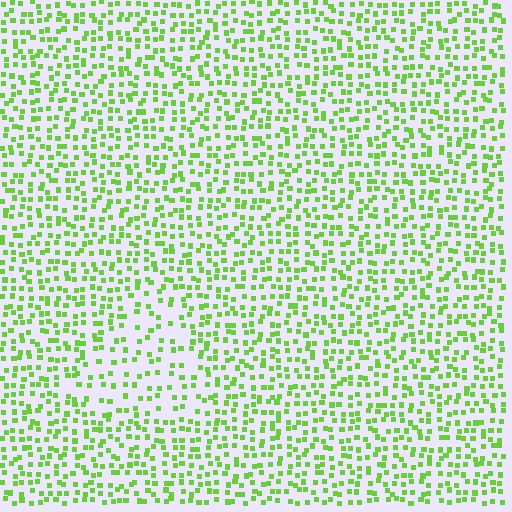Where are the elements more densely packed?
The elements are more densely packed outside the triangle boundary.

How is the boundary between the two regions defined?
The boundary is defined by a change in element density (approximately 1.8x ratio). All elements are the same color, size, and shape.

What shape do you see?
I see a triangle.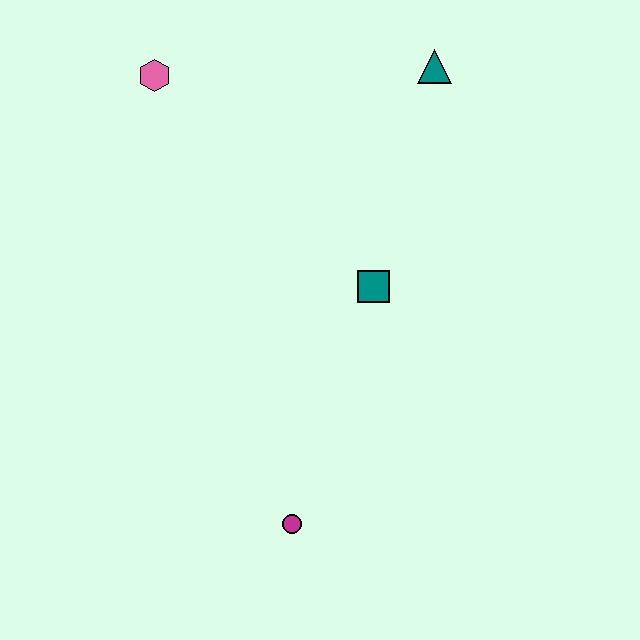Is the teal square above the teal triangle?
No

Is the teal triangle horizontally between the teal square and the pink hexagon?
No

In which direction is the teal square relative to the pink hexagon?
The teal square is to the right of the pink hexagon.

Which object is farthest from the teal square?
The pink hexagon is farthest from the teal square.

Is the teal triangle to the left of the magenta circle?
No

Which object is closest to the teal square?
The teal triangle is closest to the teal square.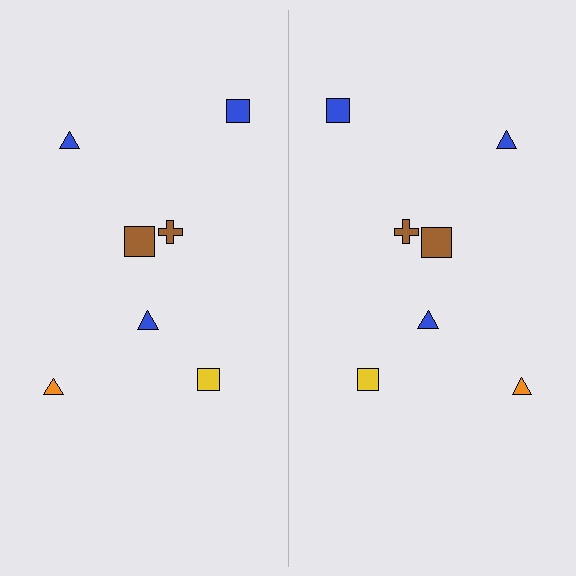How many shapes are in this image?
There are 14 shapes in this image.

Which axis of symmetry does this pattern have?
The pattern has a vertical axis of symmetry running through the center of the image.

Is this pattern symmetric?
Yes, this pattern has bilateral (reflection) symmetry.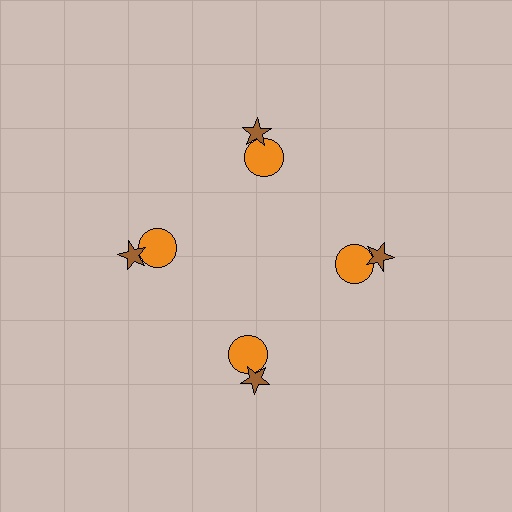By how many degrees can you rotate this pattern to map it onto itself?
The pattern maps onto itself every 90 degrees of rotation.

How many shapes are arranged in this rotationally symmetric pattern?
There are 8 shapes, arranged in 4 groups of 2.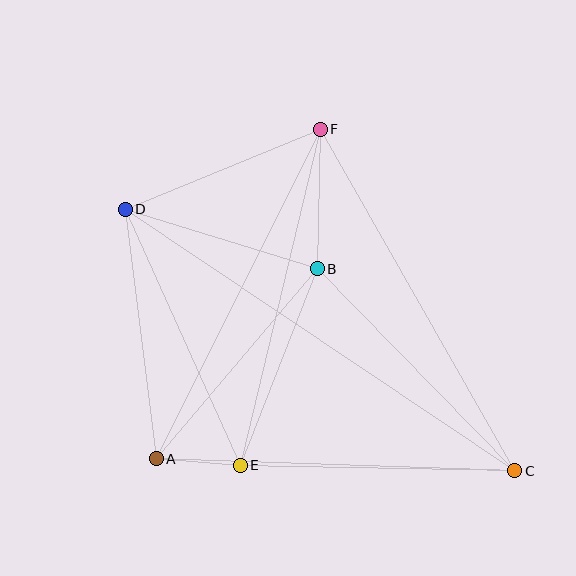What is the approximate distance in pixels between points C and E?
The distance between C and E is approximately 275 pixels.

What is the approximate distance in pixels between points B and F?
The distance between B and F is approximately 139 pixels.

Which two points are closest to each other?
Points A and E are closest to each other.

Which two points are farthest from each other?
Points C and D are farthest from each other.